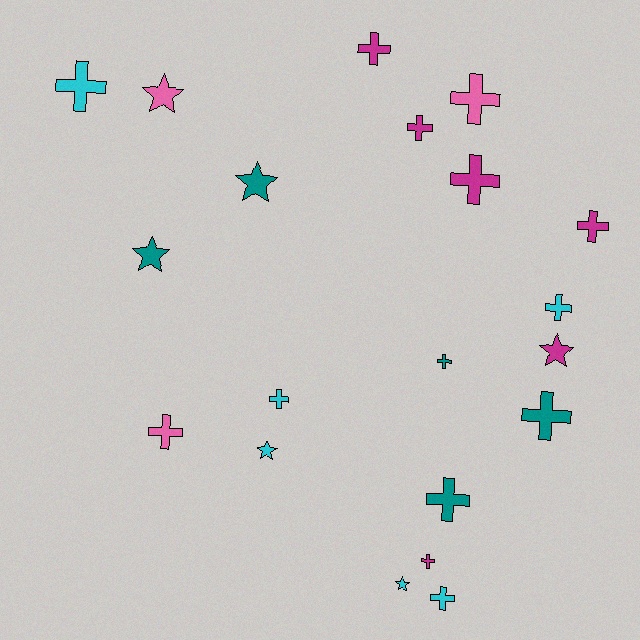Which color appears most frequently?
Magenta, with 6 objects.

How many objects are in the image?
There are 20 objects.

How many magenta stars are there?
There is 1 magenta star.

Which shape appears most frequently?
Cross, with 14 objects.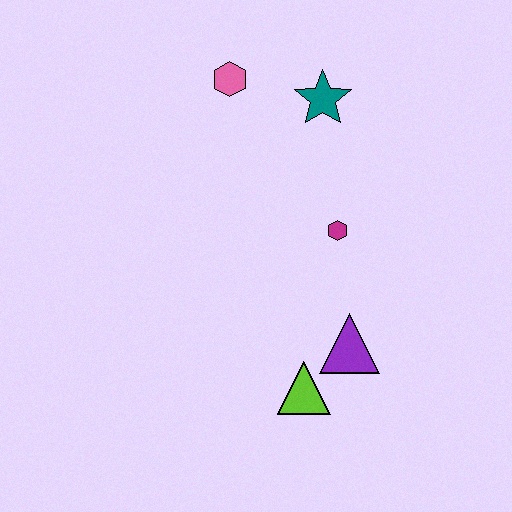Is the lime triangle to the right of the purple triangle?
No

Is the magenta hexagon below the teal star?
Yes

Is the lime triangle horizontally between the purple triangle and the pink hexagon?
Yes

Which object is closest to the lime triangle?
The purple triangle is closest to the lime triangle.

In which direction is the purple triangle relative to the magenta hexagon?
The purple triangle is below the magenta hexagon.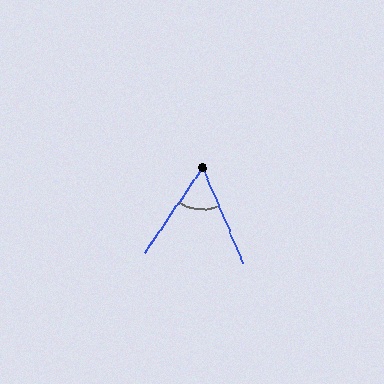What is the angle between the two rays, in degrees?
Approximately 57 degrees.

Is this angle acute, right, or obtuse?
It is acute.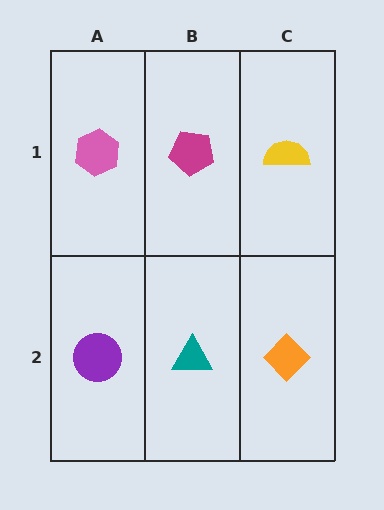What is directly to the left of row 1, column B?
A pink hexagon.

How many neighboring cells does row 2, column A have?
2.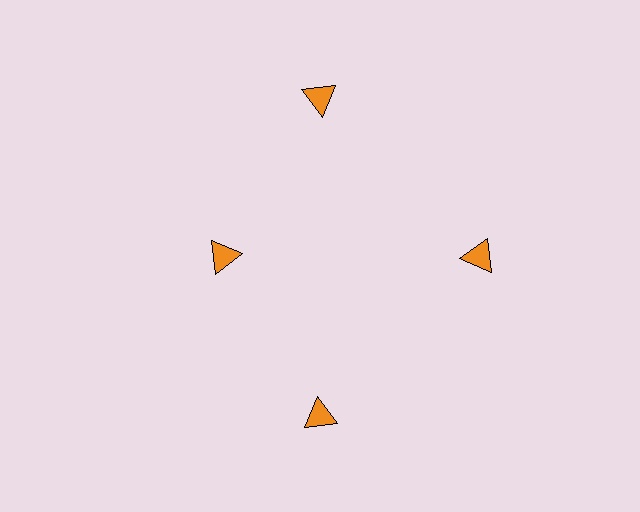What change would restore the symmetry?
The symmetry would be restored by moving it outward, back onto the ring so that all 4 triangles sit at equal angles and equal distance from the center.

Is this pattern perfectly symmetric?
No. The 4 orange triangles are arranged in a ring, but one element near the 9 o'clock position is pulled inward toward the center, breaking the 4-fold rotational symmetry.